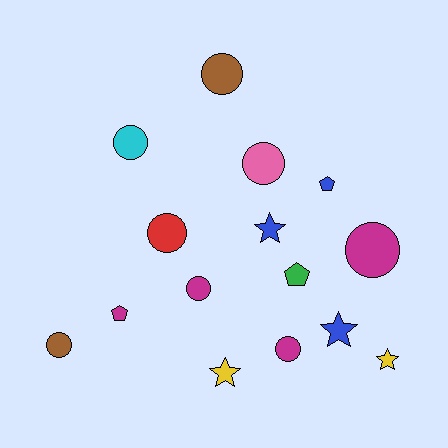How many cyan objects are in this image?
There is 1 cyan object.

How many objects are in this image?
There are 15 objects.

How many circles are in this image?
There are 8 circles.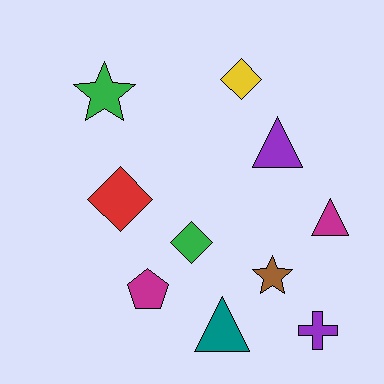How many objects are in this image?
There are 10 objects.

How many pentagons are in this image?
There is 1 pentagon.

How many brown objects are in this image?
There is 1 brown object.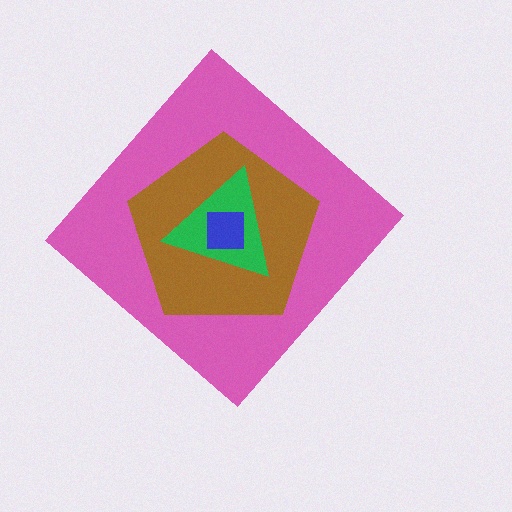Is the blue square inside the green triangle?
Yes.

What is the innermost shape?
The blue square.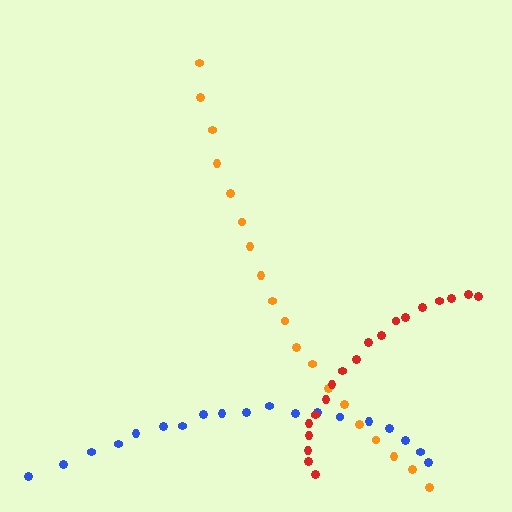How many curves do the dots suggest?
There are 3 distinct paths.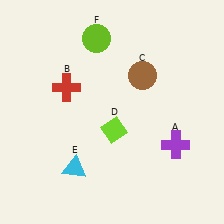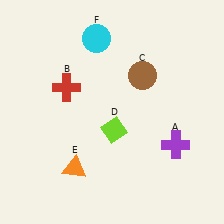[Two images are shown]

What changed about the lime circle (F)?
In Image 1, F is lime. In Image 2, it changed to cyan.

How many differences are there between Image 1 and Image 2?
There are 2 differences between the two images.